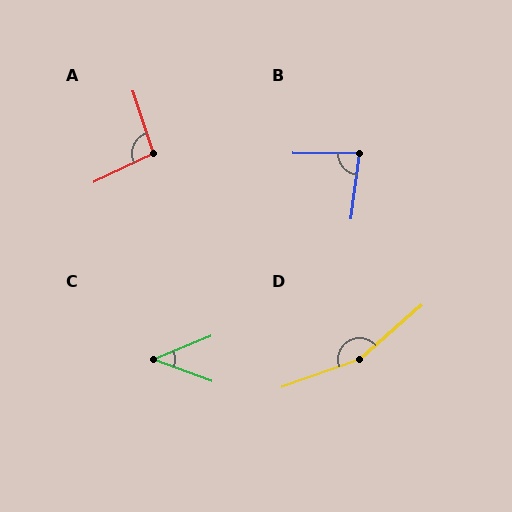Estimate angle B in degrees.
Approximately 83 degrees.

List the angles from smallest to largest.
C (43°), B (83°), A (98°), D (158°).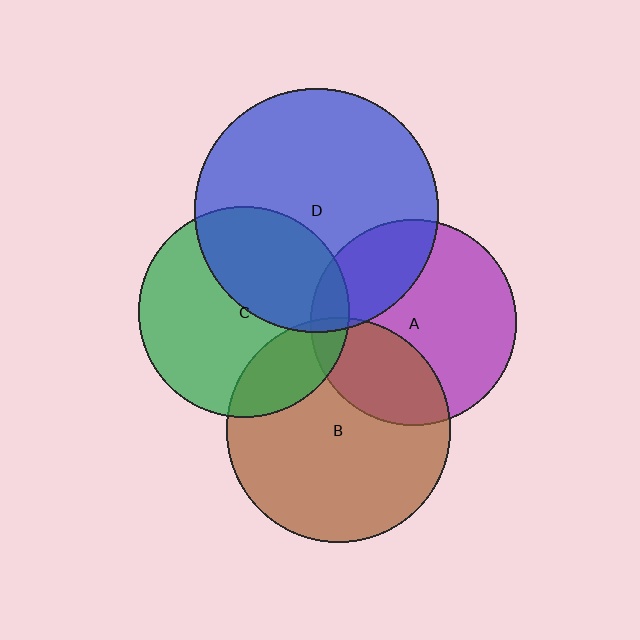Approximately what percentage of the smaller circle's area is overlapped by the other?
Approximately 5%.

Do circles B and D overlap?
Yes.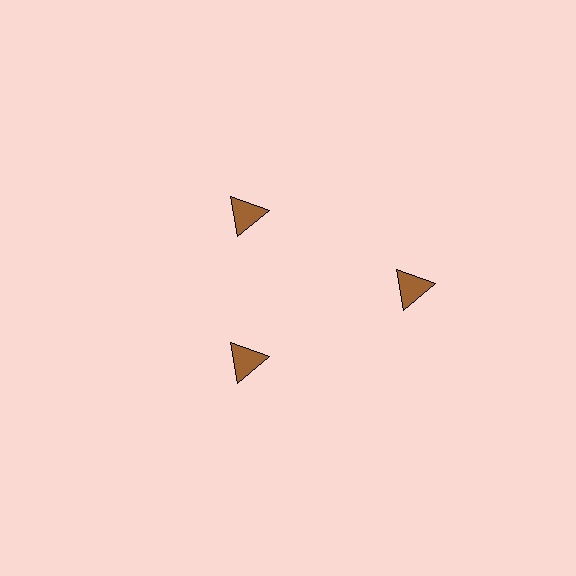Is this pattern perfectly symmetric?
No. The 3 brown triangles are arranged in a ring, but one element near the 3 o'clock position is pushed outward from the center, breaking the 3-fold rotational symmetry.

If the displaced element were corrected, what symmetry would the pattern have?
It would have 3-fold rotational symmetry — the pattern would map onto itself every 120 degrees.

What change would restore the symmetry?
The symmetry would be restored by moving it inward, back onto the ring so that all 3 triangles sit at equal angles and equal distance from the center.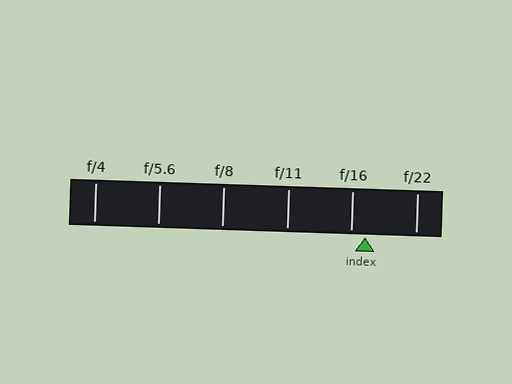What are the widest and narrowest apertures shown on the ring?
The widest aperture shown is f/4 and the narrowest is f/22.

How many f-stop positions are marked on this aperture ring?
There are 6 f-stop positions marked.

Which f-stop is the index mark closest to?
The index mark is closest to f/16.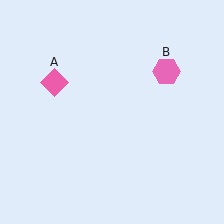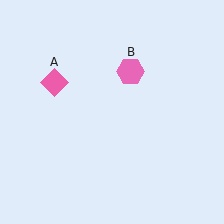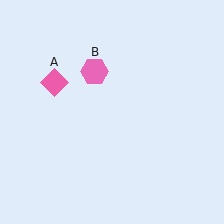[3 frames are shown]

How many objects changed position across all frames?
1 object changed position: pink hexagon (object B).